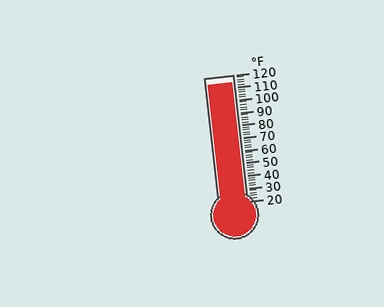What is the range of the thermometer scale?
The thermometer scale ranges from 20°F to 120°F.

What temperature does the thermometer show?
The thermometer shows approximately 114°F.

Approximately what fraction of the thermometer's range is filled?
The thermometer is filled to approximately 95% of its range.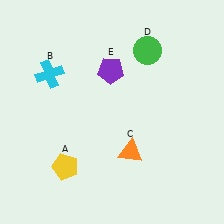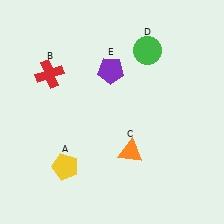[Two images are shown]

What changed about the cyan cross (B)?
In Image 1, B is cyan. In Image 2, it changed to red.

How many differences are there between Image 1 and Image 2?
There is 1 difference between the two images.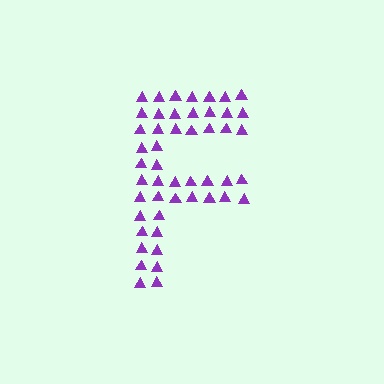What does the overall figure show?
The overall figure shows the letter F.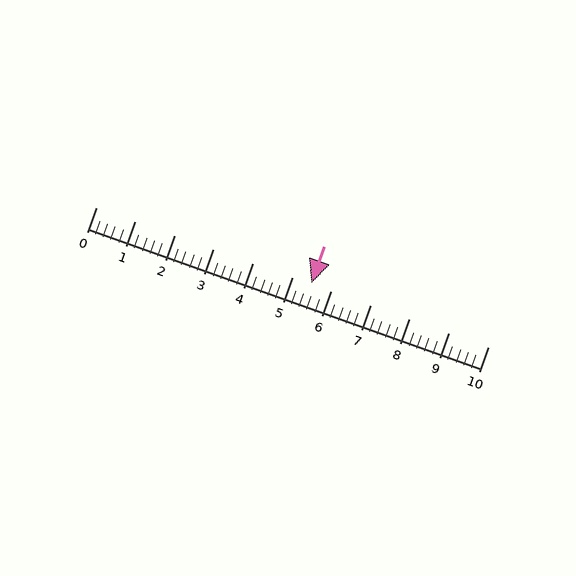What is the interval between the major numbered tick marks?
The major tick marks are spaced 1 units apart.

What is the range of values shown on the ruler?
The ruler shows values from 0 to 10.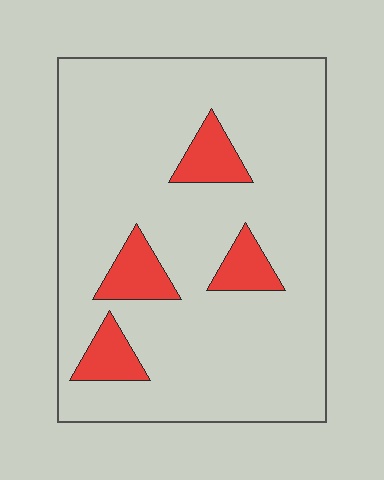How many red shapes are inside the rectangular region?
4.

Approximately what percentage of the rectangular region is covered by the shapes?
Approximately 15%.